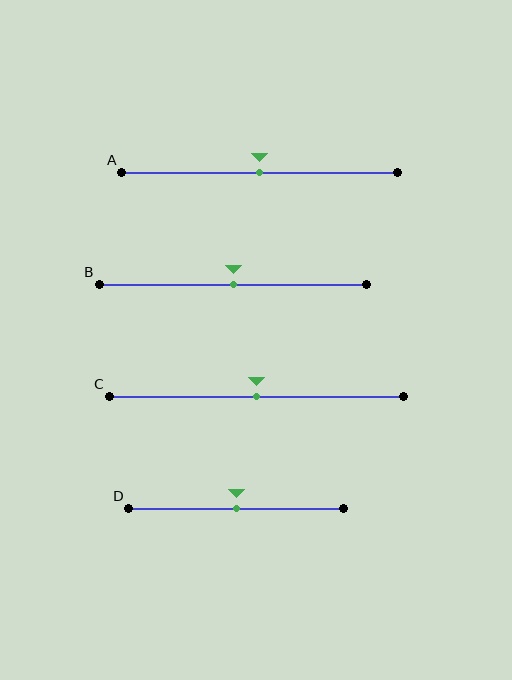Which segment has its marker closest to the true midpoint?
Segment A has its marker closest to the true midpoint.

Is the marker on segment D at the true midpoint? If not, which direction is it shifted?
Yes, the marker on segment D is at the true midpoint.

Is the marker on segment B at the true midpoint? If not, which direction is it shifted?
Yes, the marker on segment B is at the true midpoint.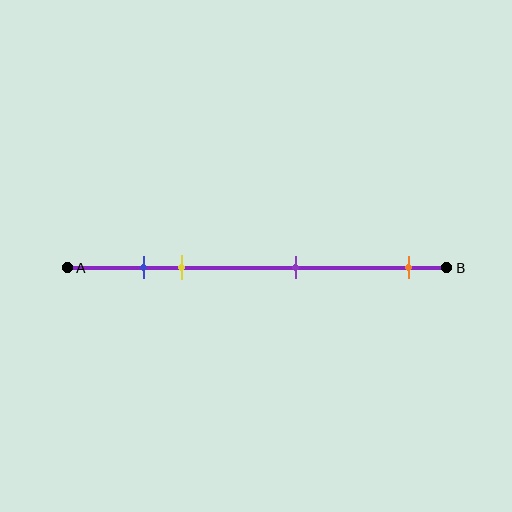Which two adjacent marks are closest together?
The blue and yellow marks are the closest adjacent pair.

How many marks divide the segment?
There are 4 marks dividing the segment.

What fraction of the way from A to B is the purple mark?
The purple mark is approximately 60% (0.6) of the way from A to B.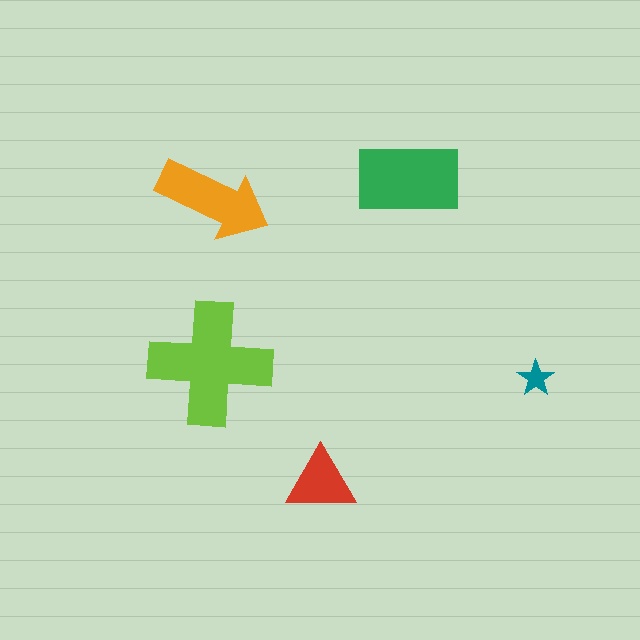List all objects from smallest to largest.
The teal star, the red triangle, the orange arrow, the green rectangle, the lime cross.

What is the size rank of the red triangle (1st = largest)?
4th.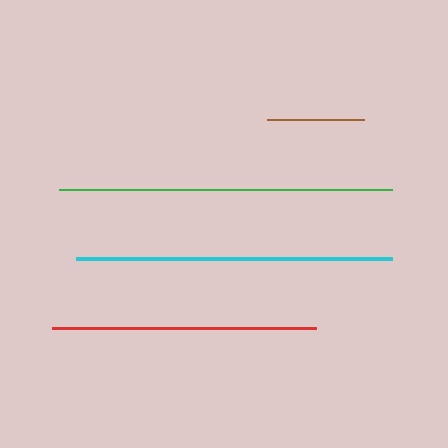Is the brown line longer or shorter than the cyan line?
The cyan line is longer than the brown line.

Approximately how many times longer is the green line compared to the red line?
The green line is approximately 1.3 times the length of the red line.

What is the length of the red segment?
The red segment is approximately 263 pixels long.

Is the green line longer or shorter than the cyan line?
The green line is longer than the cyan line.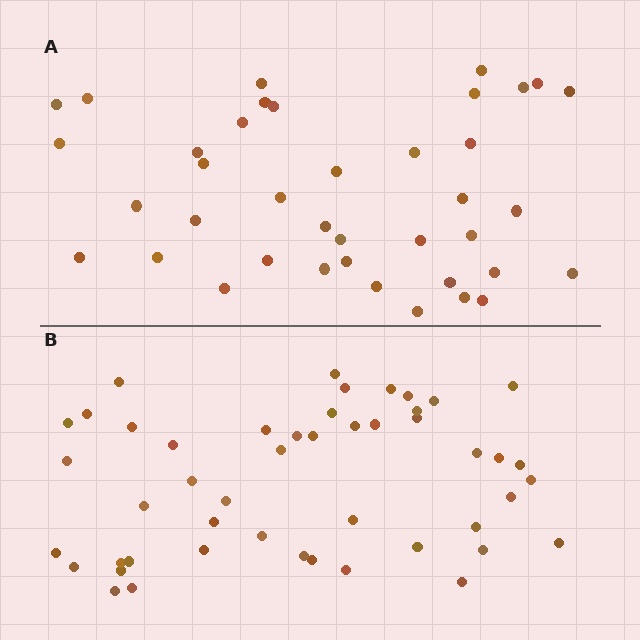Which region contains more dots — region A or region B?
Region B (the bottom region) has more dots.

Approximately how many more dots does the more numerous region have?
Region B has roughly 8 or so more dots than region A.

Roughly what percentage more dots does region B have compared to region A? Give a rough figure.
About 25% more.